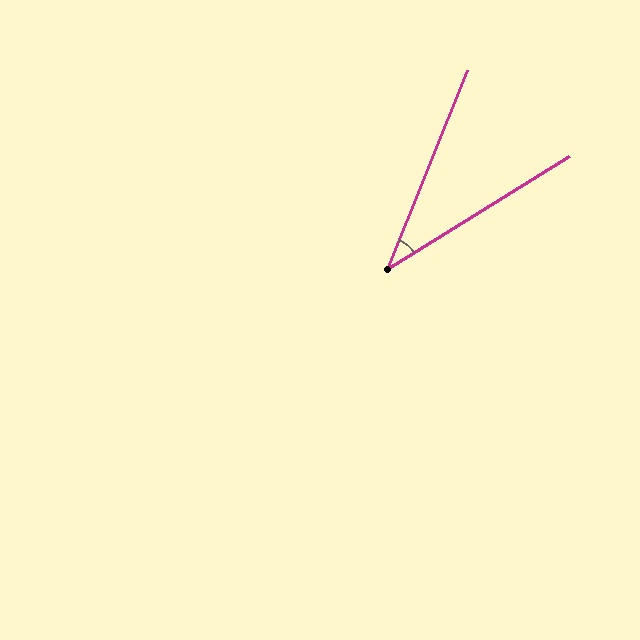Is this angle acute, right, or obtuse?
It is acute.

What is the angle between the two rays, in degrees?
Approximately 36 degrees.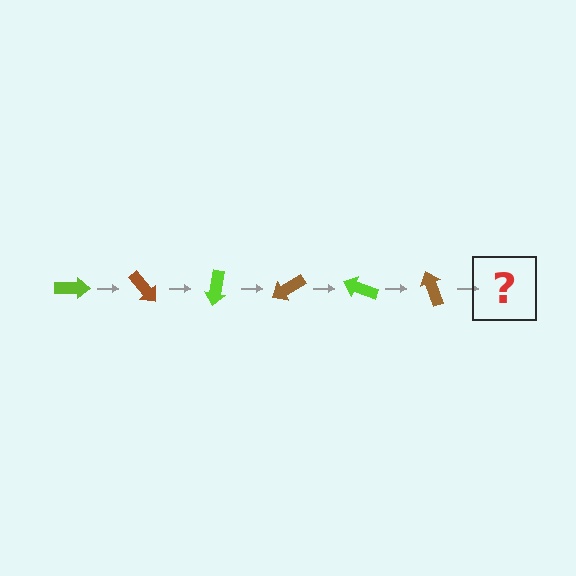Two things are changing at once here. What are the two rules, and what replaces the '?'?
The two rules are that it rotates 50 degrees each step and the color cycles through lime and brown. The '?' should be a lime arrow, rotated 300 degrees from the start.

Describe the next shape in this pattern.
It should be a lime arrow, rotated 300 degrees from the start.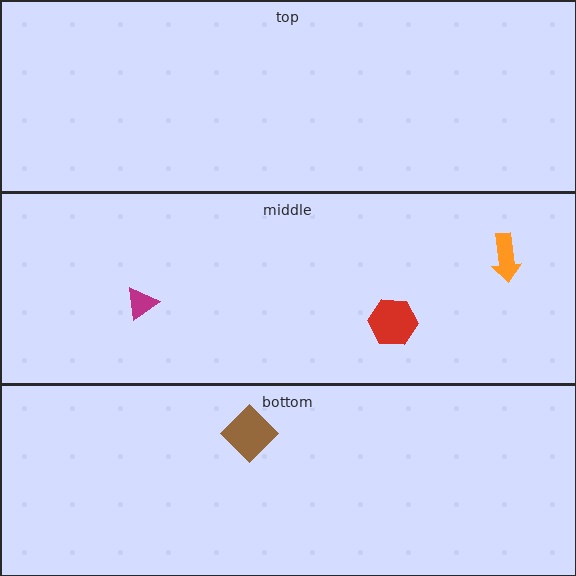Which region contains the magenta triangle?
The middle region.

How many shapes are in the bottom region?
1.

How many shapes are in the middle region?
3.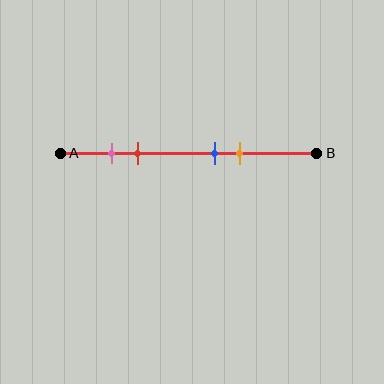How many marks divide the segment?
There are 4 marks dividing the segment.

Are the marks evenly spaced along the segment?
No, the marks are not evenly spaced.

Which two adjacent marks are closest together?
The pink and red marks are the closest adjacent pair.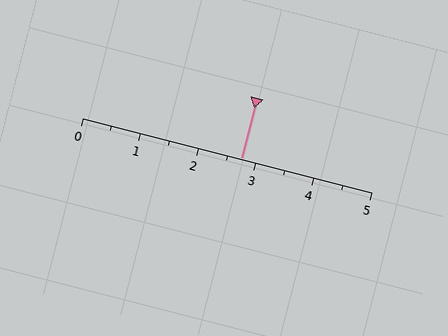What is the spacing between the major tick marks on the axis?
The major ticks are spaced 1 apart.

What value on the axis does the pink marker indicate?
The marker indicates approximately 2.8.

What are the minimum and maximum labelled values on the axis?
The axis runs from 0 to 5.